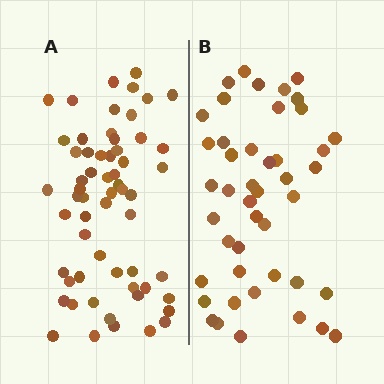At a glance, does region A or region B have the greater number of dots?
Region A (the left region) has more dots.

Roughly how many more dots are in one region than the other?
Region A has approximately 15 more dots than region B.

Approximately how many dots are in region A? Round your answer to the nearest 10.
About 60 dots.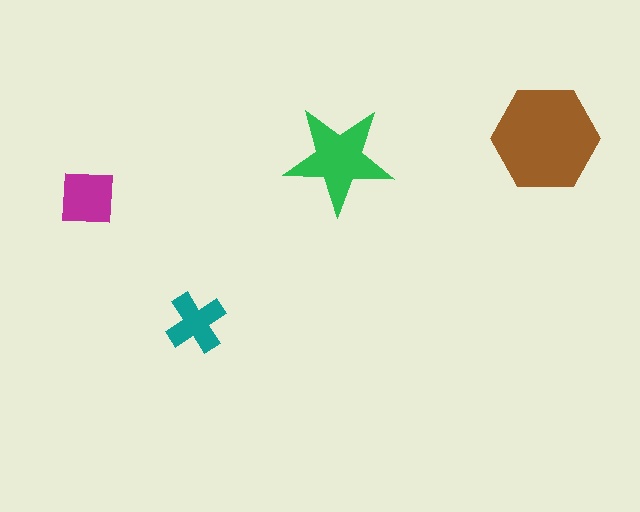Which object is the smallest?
The teal cross.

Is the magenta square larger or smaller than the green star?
Smaller.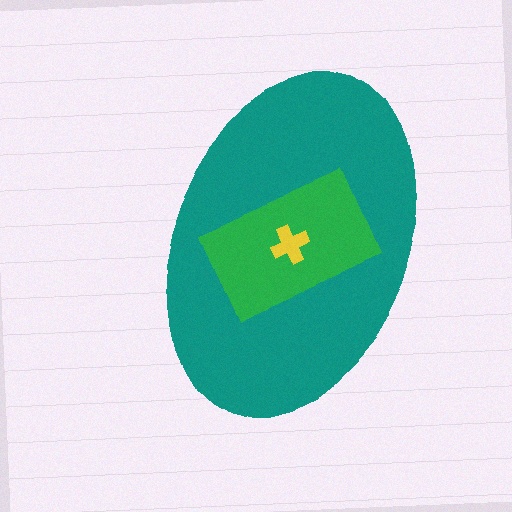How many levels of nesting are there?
3.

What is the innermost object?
The yellow cross.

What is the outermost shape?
The teal ellipse.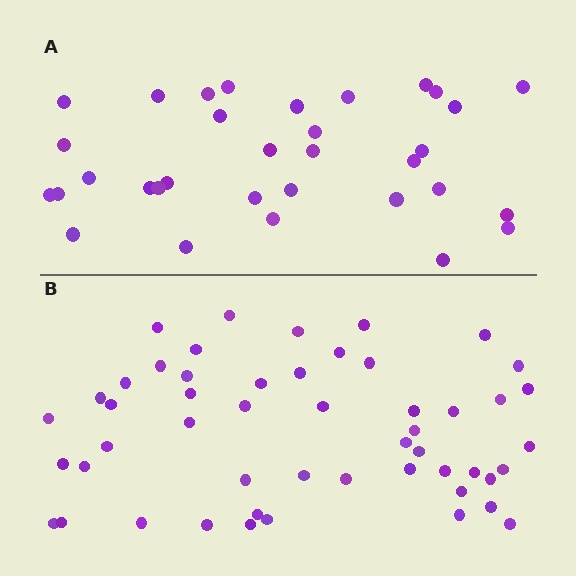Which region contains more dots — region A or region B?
Region B (the bottom region) has more dots.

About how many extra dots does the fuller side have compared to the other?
Region B has approximately 20 more dots than region A.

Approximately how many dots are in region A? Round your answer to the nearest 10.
About 30 dots. (The exact count is 33, which rounds to 30.)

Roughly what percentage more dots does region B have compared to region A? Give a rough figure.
About 55% more.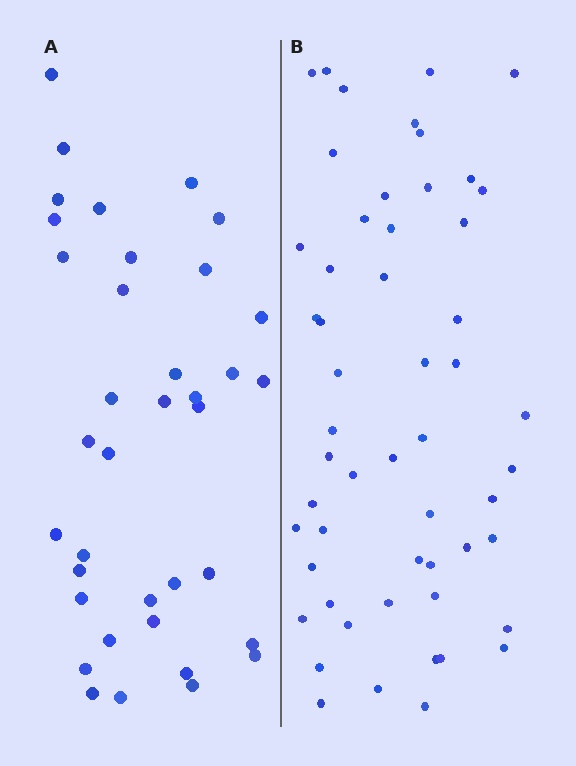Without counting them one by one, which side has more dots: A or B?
Region B (the right region) has more dots.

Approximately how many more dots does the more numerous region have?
Region B has approximately 15 more dots than region A.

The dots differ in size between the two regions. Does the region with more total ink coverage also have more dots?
No. Region A has more total ink coverage because its dots are larger, but region B actually contains more individual dots. Total area can be misleading — the number of items is what matters here.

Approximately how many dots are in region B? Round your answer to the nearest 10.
About 50 dots. (The exact count is 54, which rounds to 50.)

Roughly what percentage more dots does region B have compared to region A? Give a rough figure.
About 45% more.